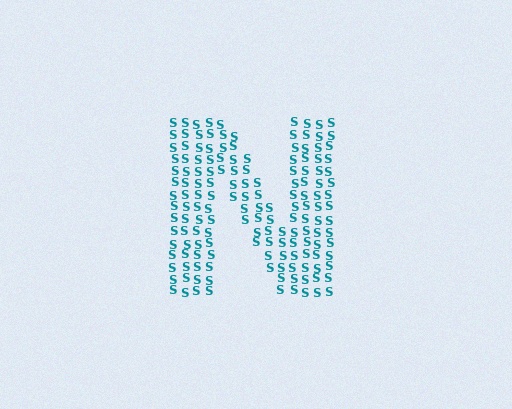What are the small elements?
The small elements are letter S's.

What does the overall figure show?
The overall figure shows the letter N.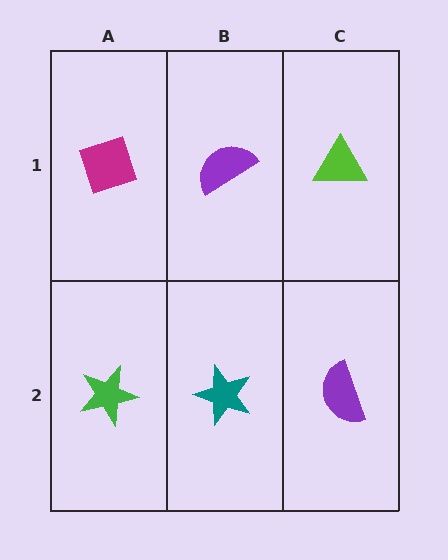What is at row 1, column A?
A magenta diamond.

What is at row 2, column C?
A purple semicircle.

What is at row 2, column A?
A green star.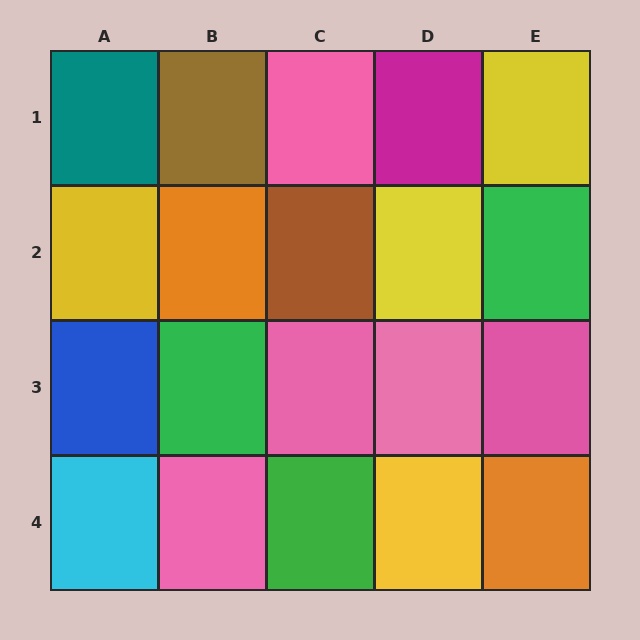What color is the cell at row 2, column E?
Green.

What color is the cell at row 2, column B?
Orange.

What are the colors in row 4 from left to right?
Cyan, pink, green, yellow, orange.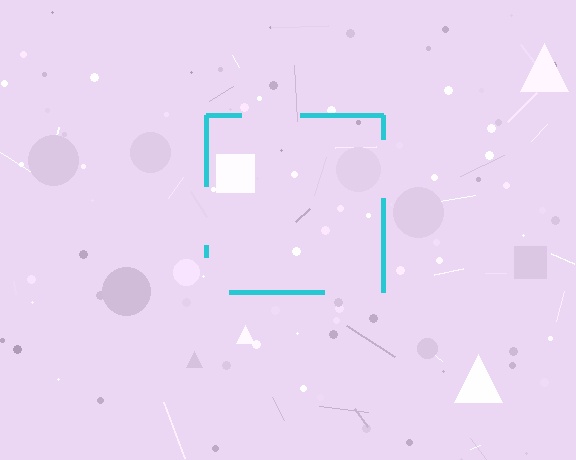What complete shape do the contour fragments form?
The contour fragments form a square.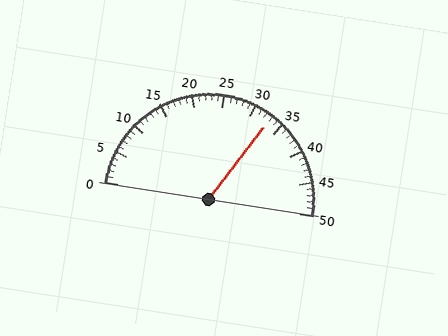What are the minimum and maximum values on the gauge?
The gauge ranges from 0 to 50.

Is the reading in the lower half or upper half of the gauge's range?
The reading is in the upper half of the range (0 to 50).